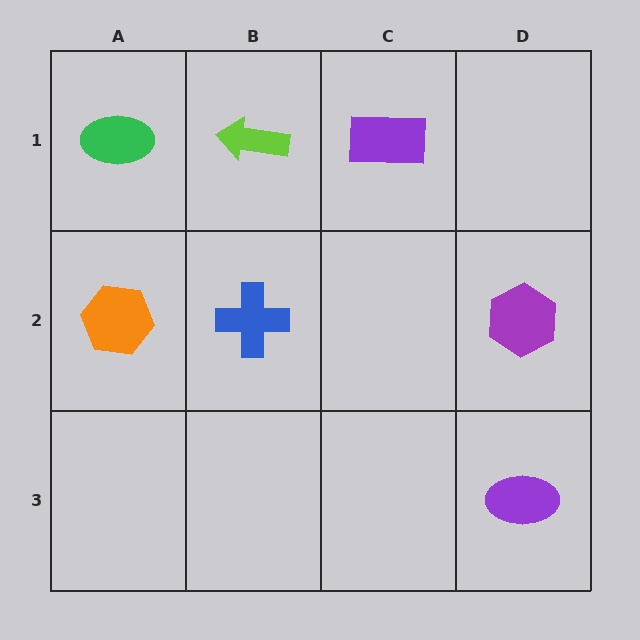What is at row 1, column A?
A green ellipse.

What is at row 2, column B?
A blue cross.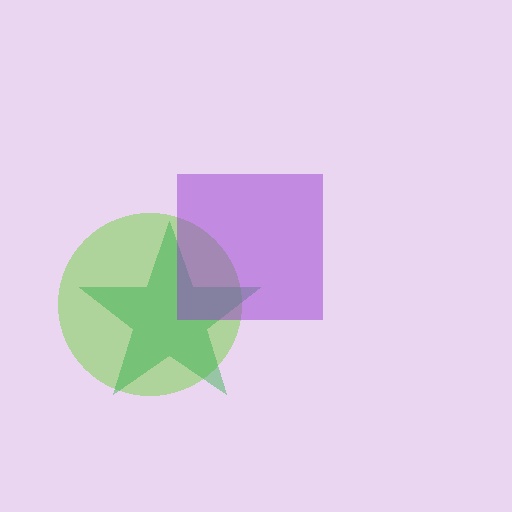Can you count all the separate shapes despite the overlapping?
Yes, there are 3 separate shapes.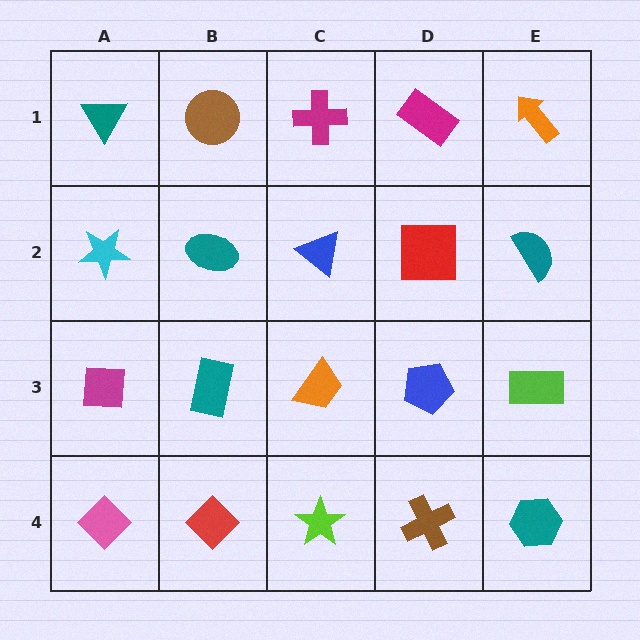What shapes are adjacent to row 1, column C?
A blue triangle (row 2, column C), a brown circle (row 1, column B), a magenta rectangle (row 1, column D).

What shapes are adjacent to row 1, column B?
A teal ellipse (row 2, column B), a teal triangle (row 1, column A), a magenta cross (row 1, column C).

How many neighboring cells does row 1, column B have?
3.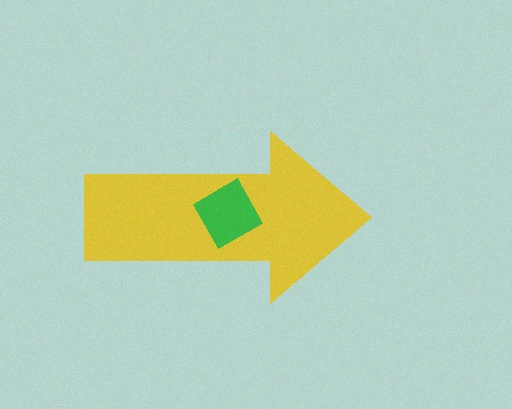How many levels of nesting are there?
2.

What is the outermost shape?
The yellow arrow.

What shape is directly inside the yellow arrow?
The green diamond.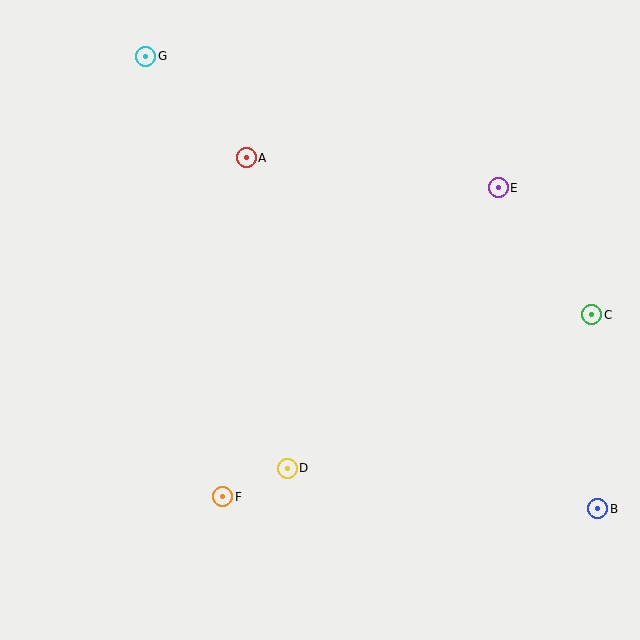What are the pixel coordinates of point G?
Point G is at (146, 56).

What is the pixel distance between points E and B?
The distance between E and B is 336 pixels.